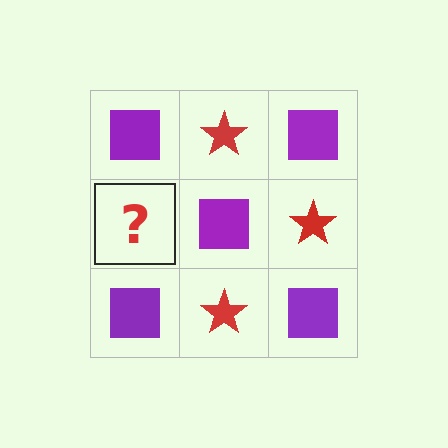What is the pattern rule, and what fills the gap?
The rule is that it alternates purple square and red star in a checkerboard pattern. The gap should be filled with a red star.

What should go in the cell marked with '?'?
The missing cell should contain a red star.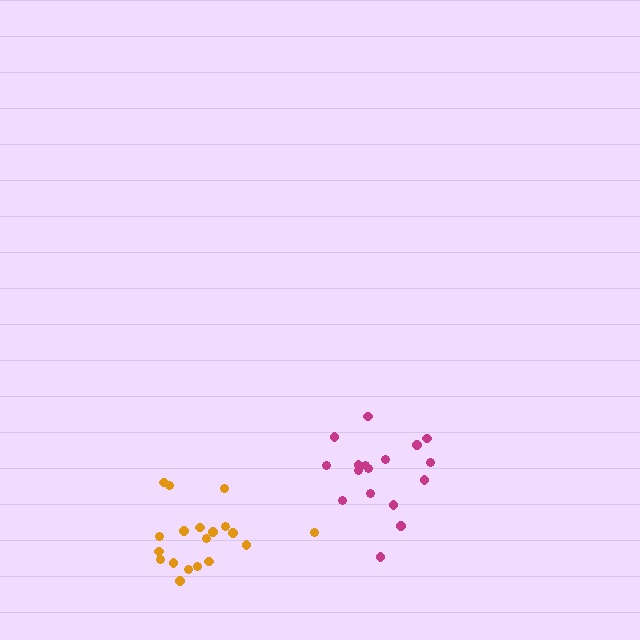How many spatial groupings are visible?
There are 2 spatial groupings.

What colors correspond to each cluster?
The clusters are colored: magenta, orange.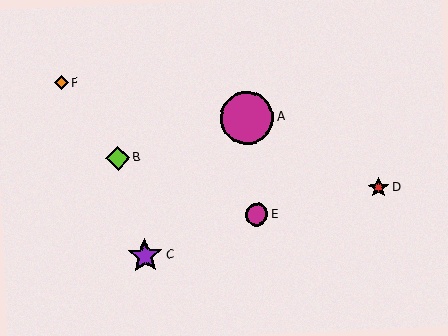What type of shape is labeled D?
Shape D is a red star.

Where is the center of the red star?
The center of the red star is at (378, 188).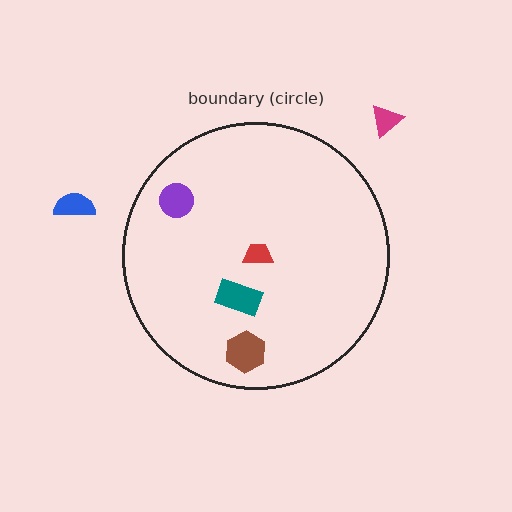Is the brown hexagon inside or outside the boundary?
Inside.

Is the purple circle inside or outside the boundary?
Inside.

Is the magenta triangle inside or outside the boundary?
Outside.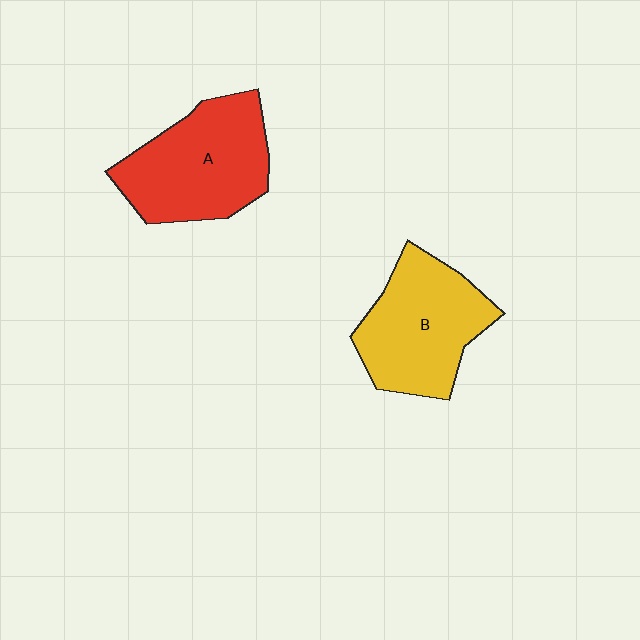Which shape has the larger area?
Shape A (red).